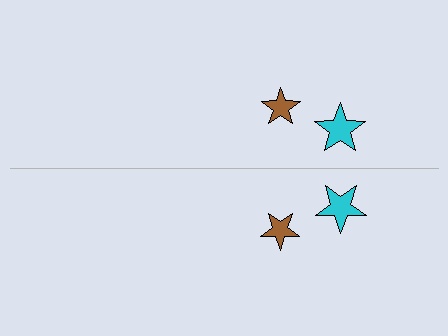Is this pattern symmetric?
Yes, this pattern has bilateral (reflection) symmetry.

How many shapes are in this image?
There are 4 shapes in this image.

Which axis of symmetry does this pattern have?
The pattern has a horizontal axis of symmetry running through the center of the image.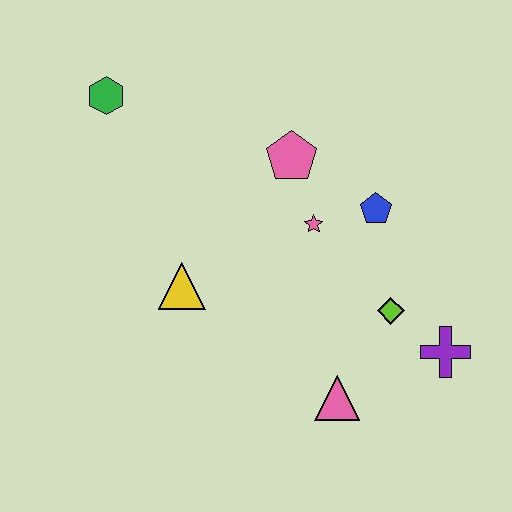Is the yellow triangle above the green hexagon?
No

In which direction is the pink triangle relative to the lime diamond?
The pink triangle is below the lime diamond.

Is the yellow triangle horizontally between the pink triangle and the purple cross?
No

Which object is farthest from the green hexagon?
The purple cross is farthest from the green hexagon.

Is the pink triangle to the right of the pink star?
Yes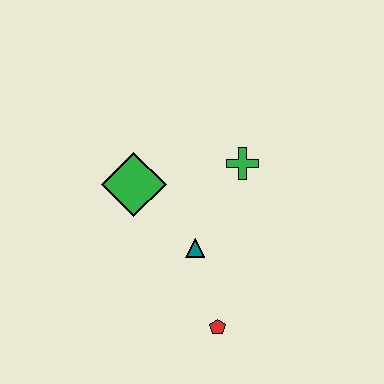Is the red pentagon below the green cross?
Yes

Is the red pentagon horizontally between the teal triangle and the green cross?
Yes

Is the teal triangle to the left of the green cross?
Yes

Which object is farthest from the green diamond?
The red pentagon is farthest from the green diamond.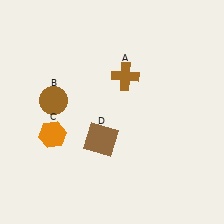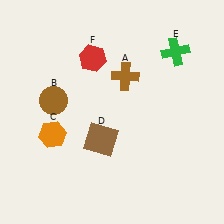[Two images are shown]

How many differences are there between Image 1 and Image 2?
There are 2 differences between the two images.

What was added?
A green cross (E), a red hexagon (F) were added in Image 2.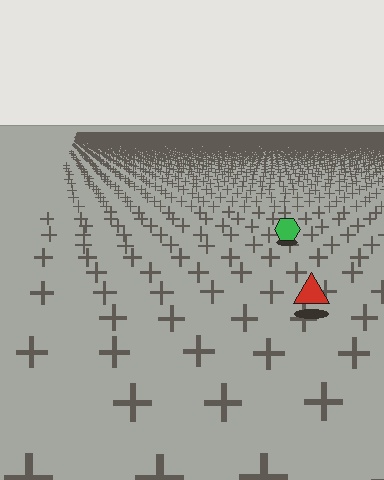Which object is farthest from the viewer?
The green hexagon is farthest from the viewer. It appears smaller and the ground texture around it is denser.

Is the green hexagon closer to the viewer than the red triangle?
No. The red triangle is closer — you can tell from the texture gradient: the ground texture is coarser near it.